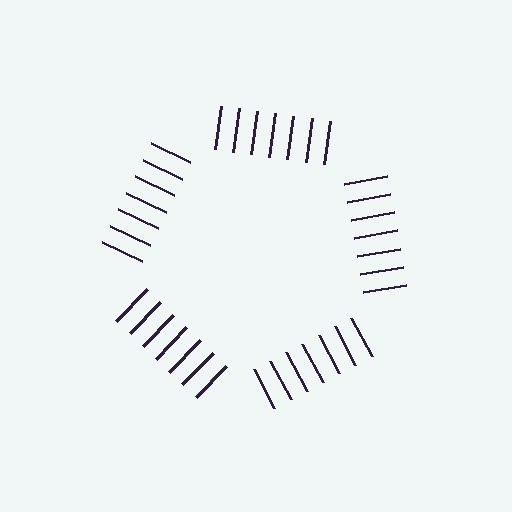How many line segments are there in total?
35 — 7 along each of the 5 edges.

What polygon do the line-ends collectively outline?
An illusory pentagon — the line segments terminate on its edges but no continuous stroke is drawn.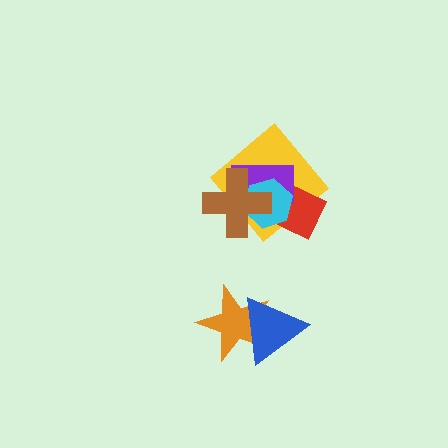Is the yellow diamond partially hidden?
Yes, it is partially covered by another shape.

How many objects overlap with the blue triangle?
1 object overlaps with the blue triangle.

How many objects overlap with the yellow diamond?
4 objects overlap with the yellow diamond.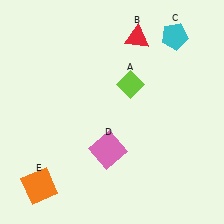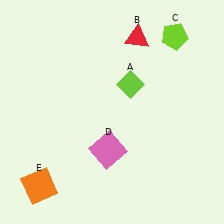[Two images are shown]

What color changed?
The pentagon (C) changed from cyan in Image 1 to lime in Image 2.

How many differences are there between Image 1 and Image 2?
There is 1 difference between the two images.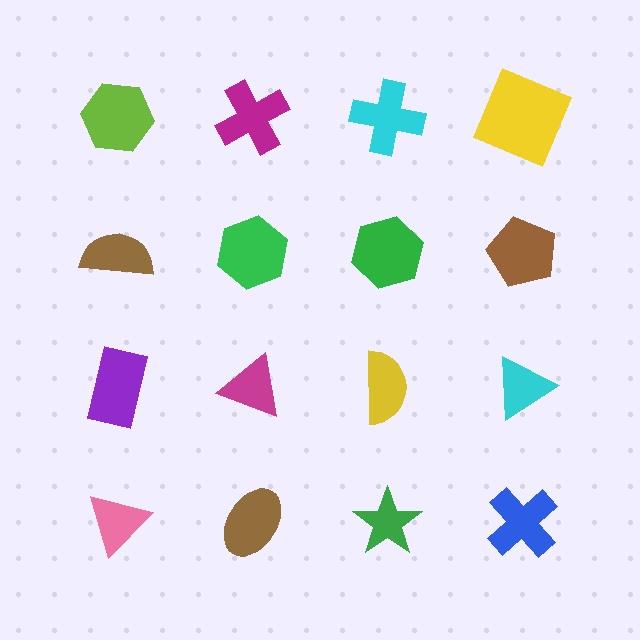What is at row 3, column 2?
A magenta triangle.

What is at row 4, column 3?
A green star.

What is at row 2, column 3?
A green hexagon.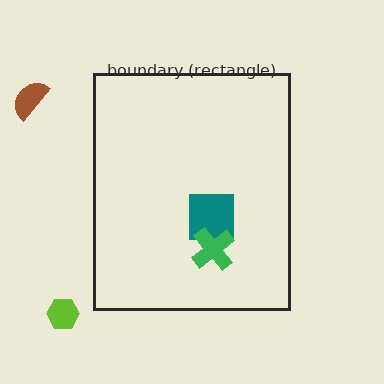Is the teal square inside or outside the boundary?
Inside.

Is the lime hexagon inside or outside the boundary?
Outside.